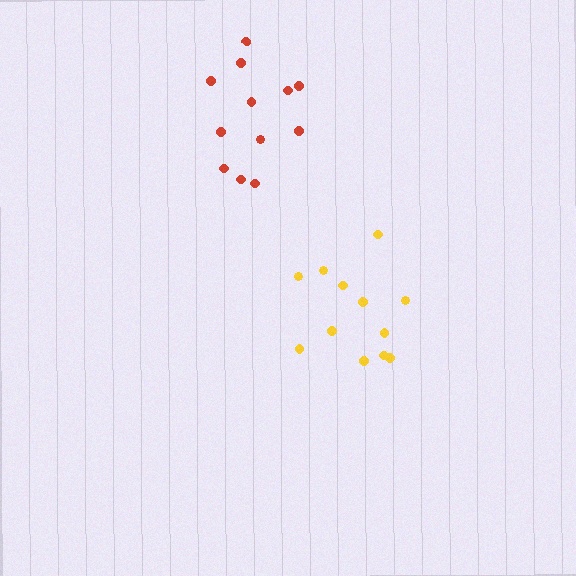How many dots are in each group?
Group 1: 12 dots, Group 2: 12 dots (24 total).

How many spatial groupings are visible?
There are 2 spatial groupings.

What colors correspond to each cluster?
The clusters are colored: red, yellow.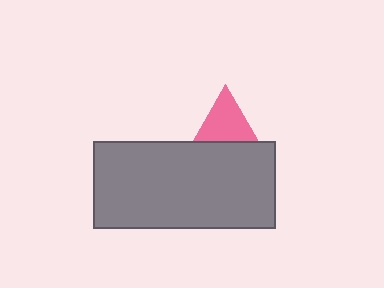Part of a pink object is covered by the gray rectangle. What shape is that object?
It is a triangle.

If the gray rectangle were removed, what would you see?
You would see the complete pink triangle.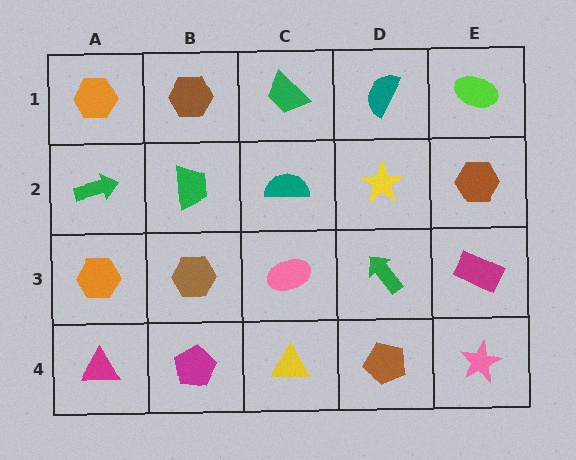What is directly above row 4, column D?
A green arrow.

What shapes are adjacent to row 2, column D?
A teal semicircle (row 1, column D), a green arrow (row 3, column D), a teal semicircle (row 2, column C), a brown hexagon (row 2, column E).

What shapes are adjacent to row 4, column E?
A magenta rectangle (row 3, column E), a brown pentagon (row 4, column D).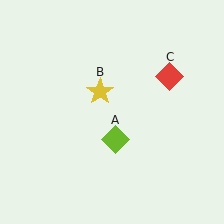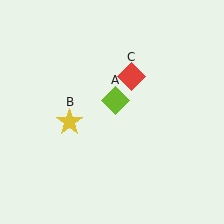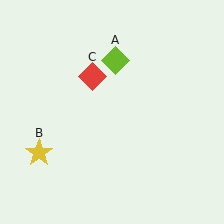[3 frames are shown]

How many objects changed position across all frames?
3 objects changed position: lime diamond (object A), yellow star (object B), red diamond (object C).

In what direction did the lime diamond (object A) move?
The lime diamond (object A) moved up.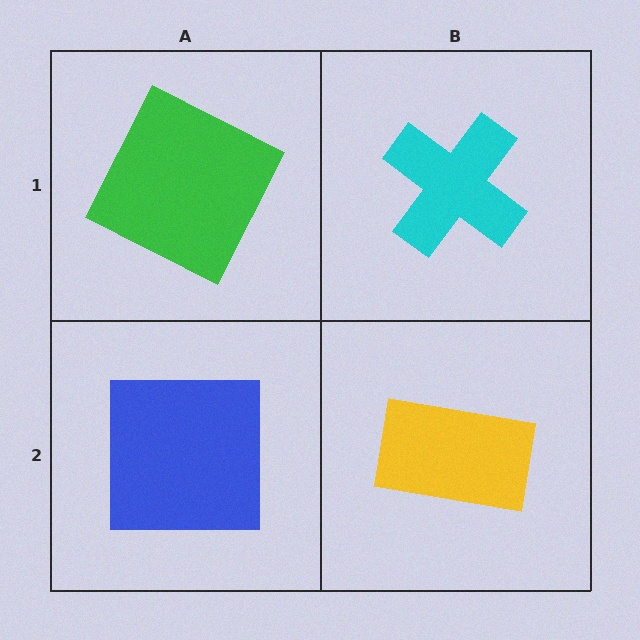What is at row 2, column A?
A blue square.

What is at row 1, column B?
A cyan cross.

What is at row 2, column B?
A yellow rectangle.